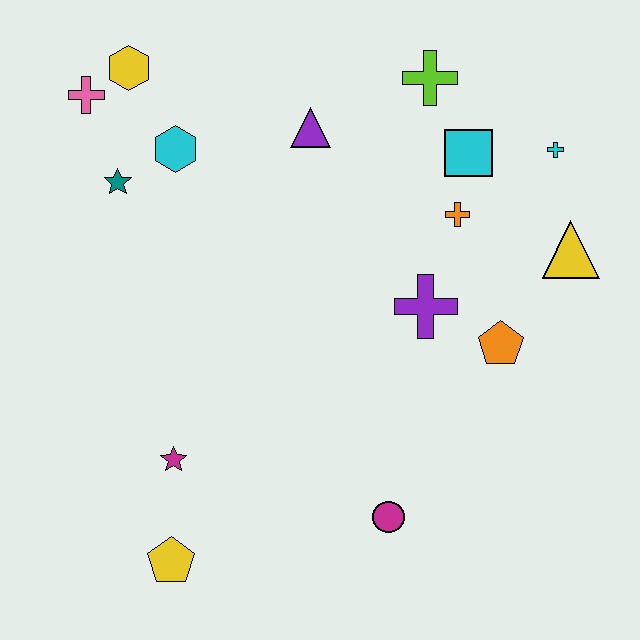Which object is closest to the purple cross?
The orange pentagon is closest to the purple cross.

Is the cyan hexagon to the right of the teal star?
Yes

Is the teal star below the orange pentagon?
No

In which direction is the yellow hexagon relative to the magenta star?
The yellow hexagon is above the magenta star.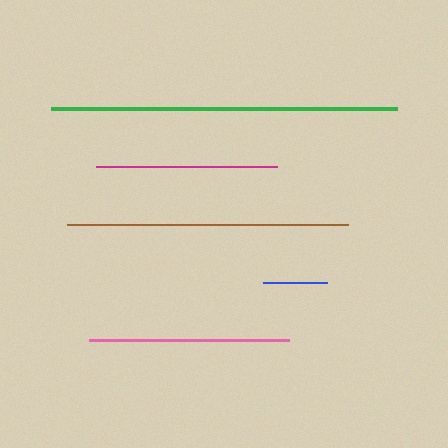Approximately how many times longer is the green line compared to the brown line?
The green line is approximately 1.2 times the length of the brown line.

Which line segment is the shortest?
The blue line is the shortest at approximately 65 pixels.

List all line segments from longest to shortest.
From longest to shortest: green, brown, pink, magenta, blue.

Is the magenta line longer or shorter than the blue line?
The magenta line is longer than the blue line.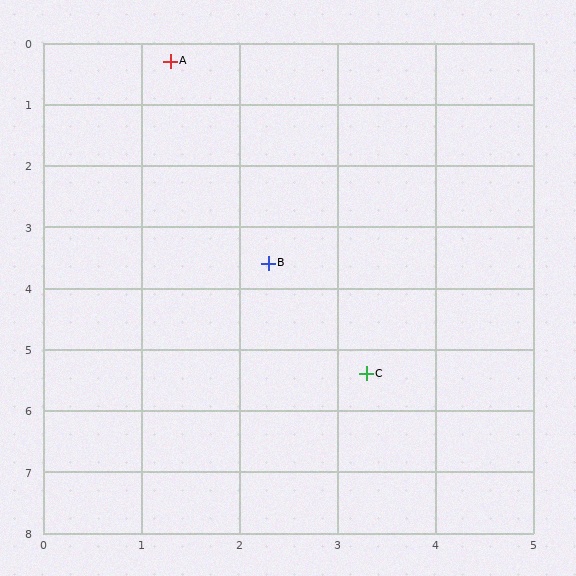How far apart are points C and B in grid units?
Points C and B are about 2.1 grid units apart.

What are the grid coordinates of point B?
Point B is at approximately (2.3, 3.6).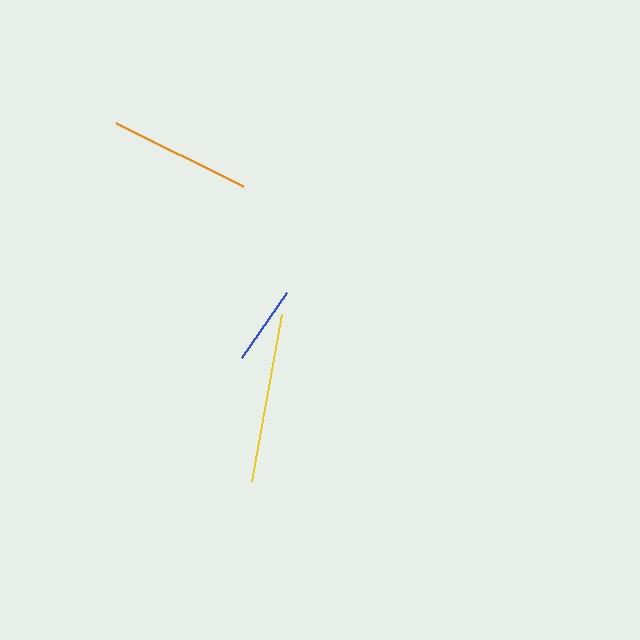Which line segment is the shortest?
The blue line is the shortest at approximately 79 pixels.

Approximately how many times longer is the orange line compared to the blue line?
The orange line is approximately 1.8 times the length of the blue line.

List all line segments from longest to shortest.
From longest to shortest: yellow, orange, blue.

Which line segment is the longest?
The yellow line is the longest at approximately 170 pixels.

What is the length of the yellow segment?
The yellow segment is approximately 170 pixels long.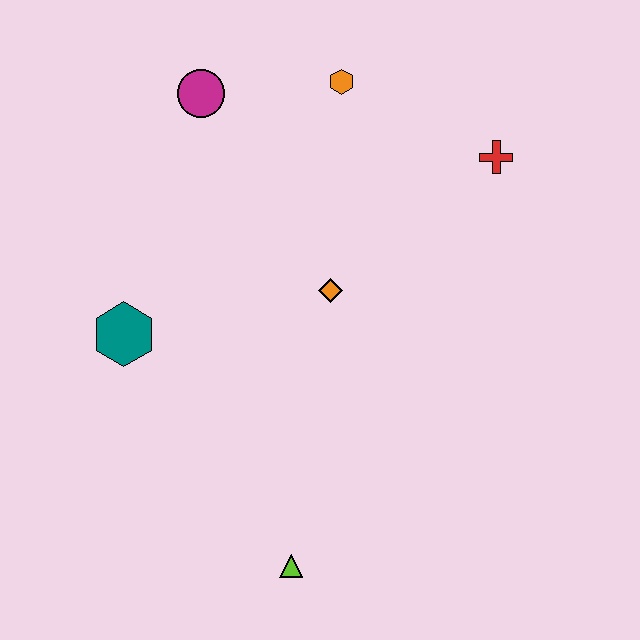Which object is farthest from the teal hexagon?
The red cross is farthest from the teal hexagon.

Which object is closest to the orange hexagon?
The magenta circle is closest to the orange hexagon.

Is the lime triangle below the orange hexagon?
Yes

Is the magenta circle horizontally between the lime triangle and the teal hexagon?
Yes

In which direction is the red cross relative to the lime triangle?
The red cross is above the lime triangle.